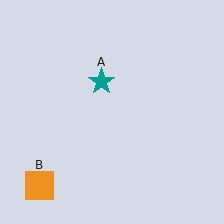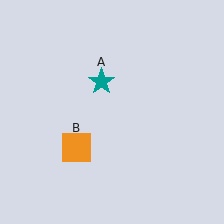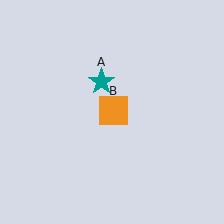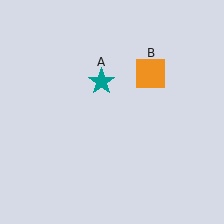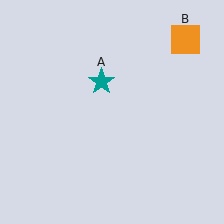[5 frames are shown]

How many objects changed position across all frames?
1 object changed position: orange square (object B).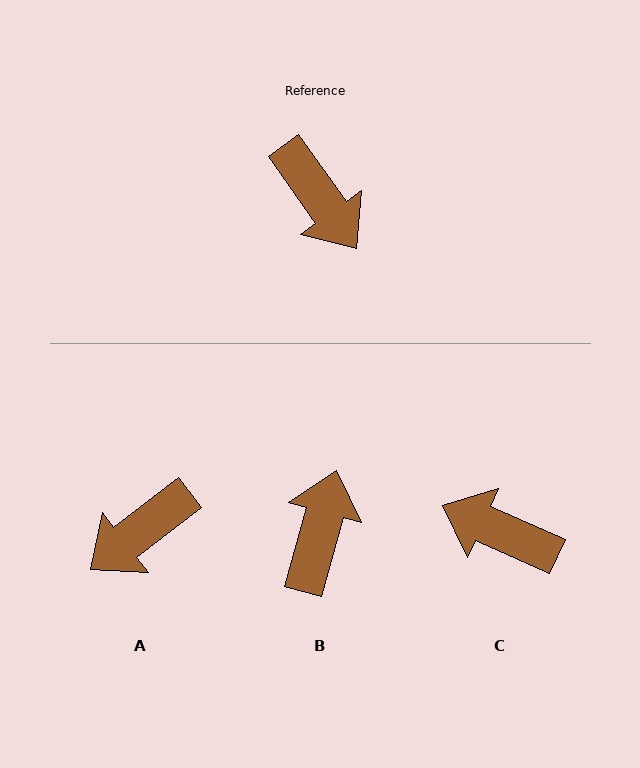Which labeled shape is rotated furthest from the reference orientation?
C, about 149 degrees away.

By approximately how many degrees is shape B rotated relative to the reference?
Approximately 129 degrees counter-clockwise.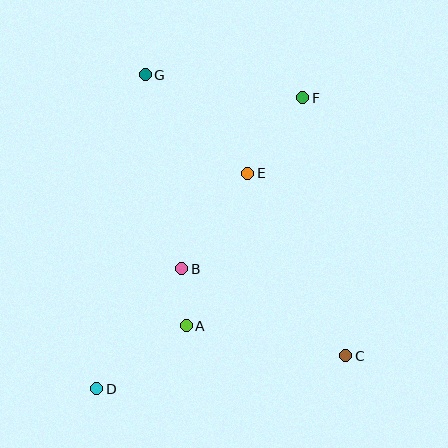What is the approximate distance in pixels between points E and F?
The distance between E and F is approximately 93 pixels.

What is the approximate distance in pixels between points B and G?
The distance between B and G is approximately 197 pixels.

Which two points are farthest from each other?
Points D and F are farthest from each other.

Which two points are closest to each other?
Points A and B are closest to each other.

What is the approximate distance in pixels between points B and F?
The distance between B and F is approximately 209 pixels.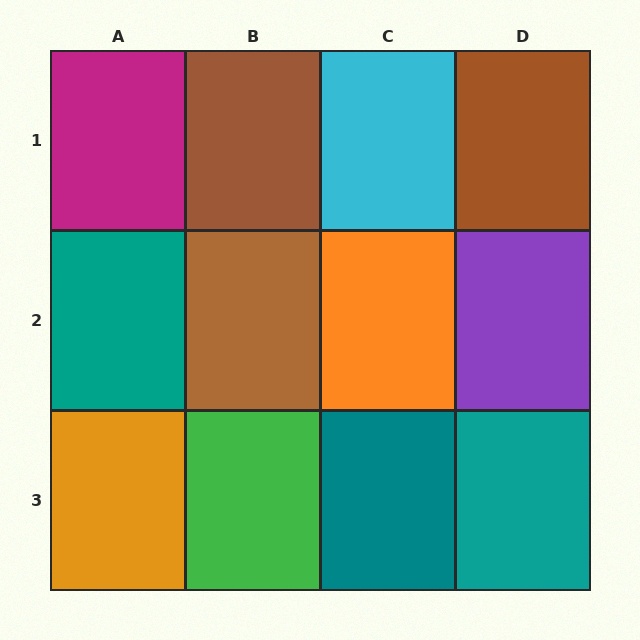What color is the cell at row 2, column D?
Purple.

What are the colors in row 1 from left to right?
Magenta, brown, cyan, brown.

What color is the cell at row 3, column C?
Teal.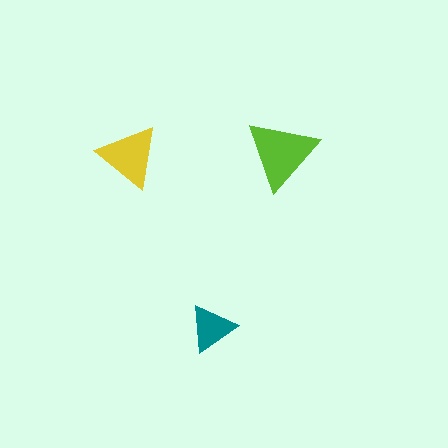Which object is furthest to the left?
The yellow triangle is leftmost.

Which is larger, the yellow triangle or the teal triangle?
The yellow one.